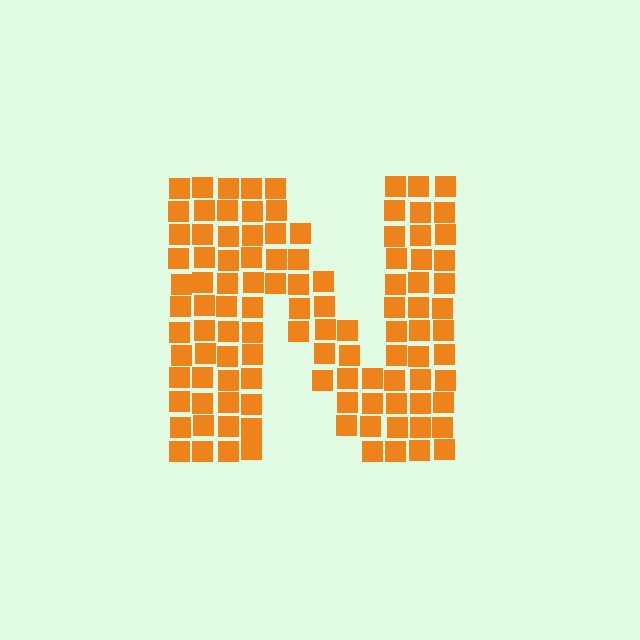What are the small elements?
The small elements are squares.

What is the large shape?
The large shape is the letter N.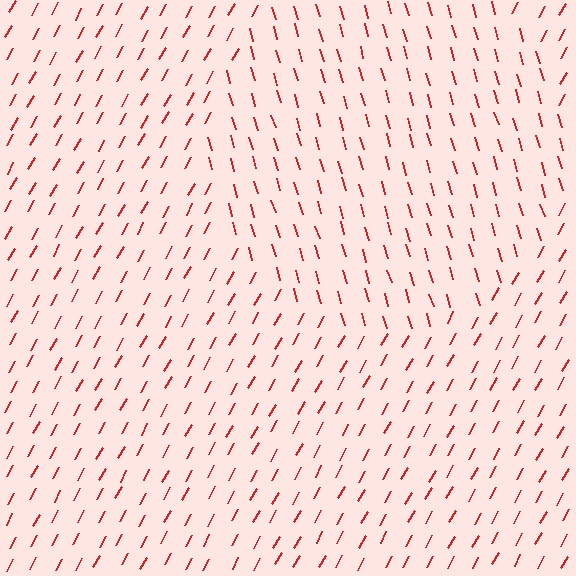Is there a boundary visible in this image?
Yes, there is a texture boundary formed by a change in line orientation.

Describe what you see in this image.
The image is filled with small red line segments. A circle region in the image has lines oriented differently from the surrounding lines, creating a visible texture boundary.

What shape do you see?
I see a circle.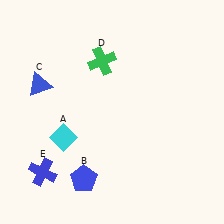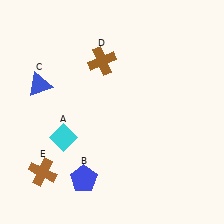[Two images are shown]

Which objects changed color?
D changed from green to brown. E changed from blue to brown.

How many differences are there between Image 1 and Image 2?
There are 2 differences between the two images.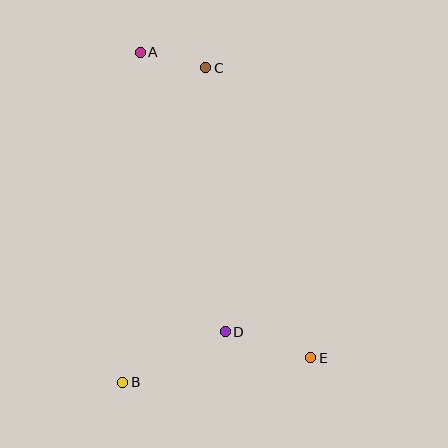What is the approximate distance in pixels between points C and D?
The distance between C and D is approximately 265 pixels.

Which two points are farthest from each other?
Points A and E are farthest from each other.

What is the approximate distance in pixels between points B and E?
The distance between B and E is approximately 190 pixels.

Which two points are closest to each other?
Points A and C are closest to each other.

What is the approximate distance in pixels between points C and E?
The distance between C and E is approximately 308 pixels.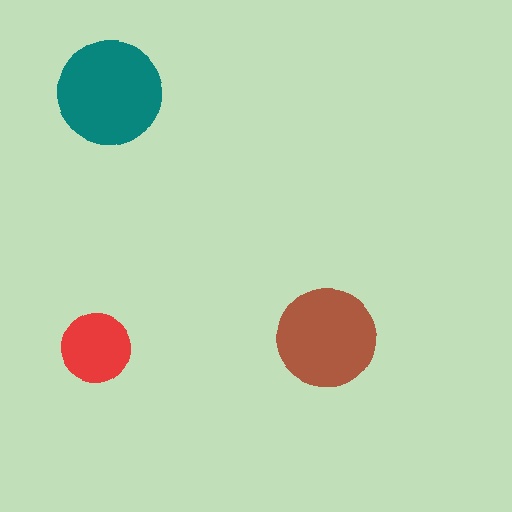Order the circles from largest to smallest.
the teal one, the brown one, the red one.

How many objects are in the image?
There are 3 objects in the image.